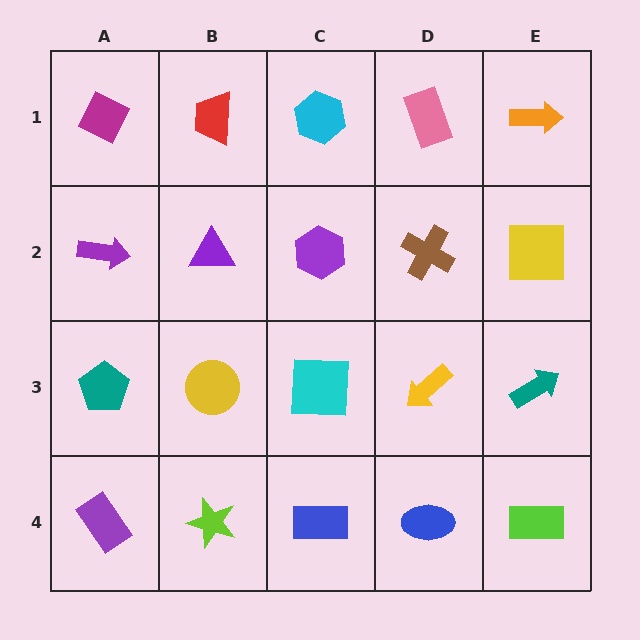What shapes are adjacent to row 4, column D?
A yellow arrow (row 3, column D), a blue rectangle (row 4, column C), a lime rectangle (row 4, column E).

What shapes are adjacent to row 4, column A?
A teal pentagon (row 3, column A), a lime star (row 4, column B).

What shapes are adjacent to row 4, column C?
A cyan square (row 3, column C), a lime star (row 4, column B), a blue ellipse (row 4, column D).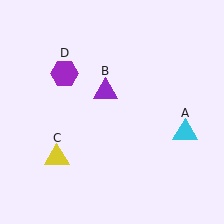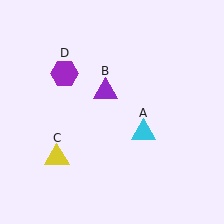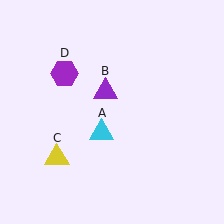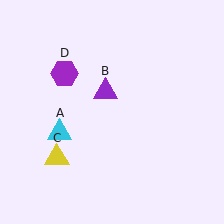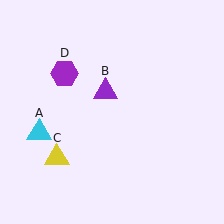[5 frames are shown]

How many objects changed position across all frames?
1 object changed position: cyan triangle (object A).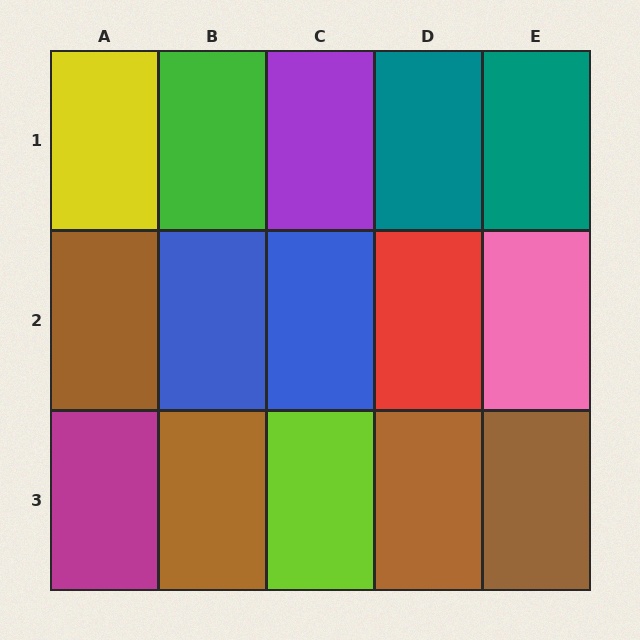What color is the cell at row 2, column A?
Brown.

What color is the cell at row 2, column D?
Red.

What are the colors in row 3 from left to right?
Magenta, brown, lime, brown, brown.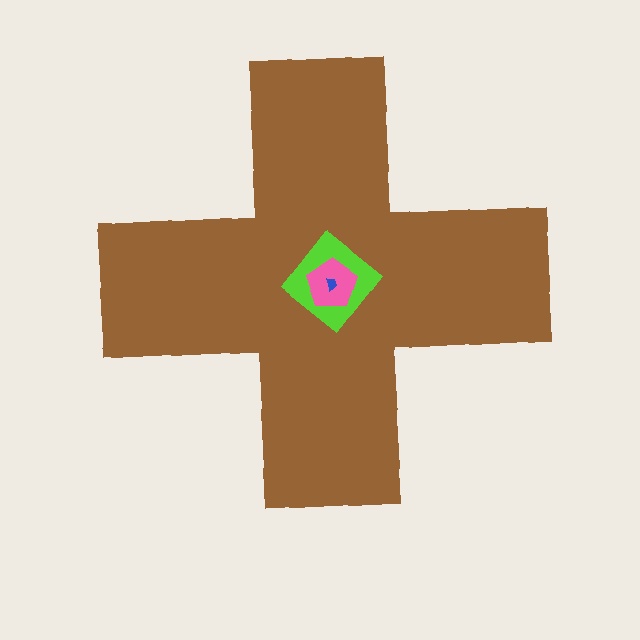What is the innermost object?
The blue trapezoid.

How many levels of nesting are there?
4.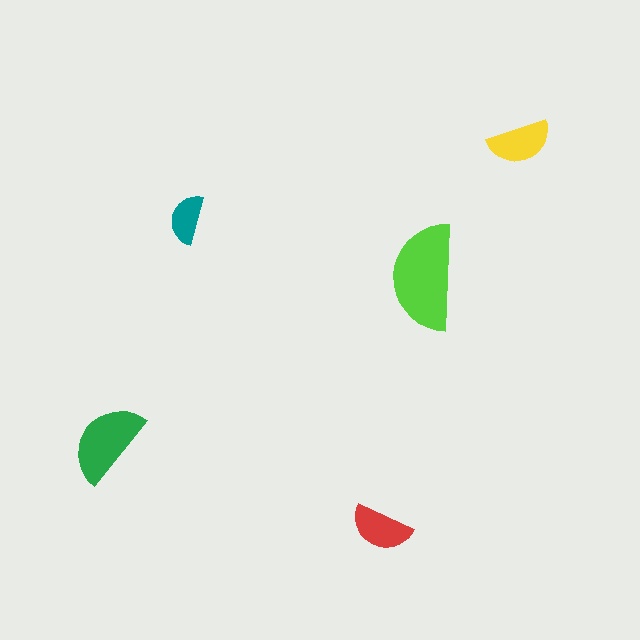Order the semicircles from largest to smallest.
the lime one, the green one, the yellow one, the red one, the teal one.